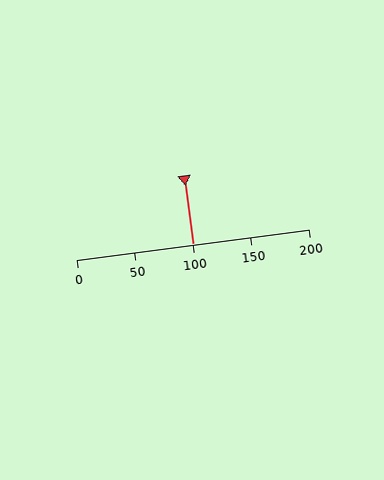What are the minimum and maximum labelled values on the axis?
The axis runs from 0 to 200.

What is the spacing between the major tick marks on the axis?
The major ticks are spaced 50 apart.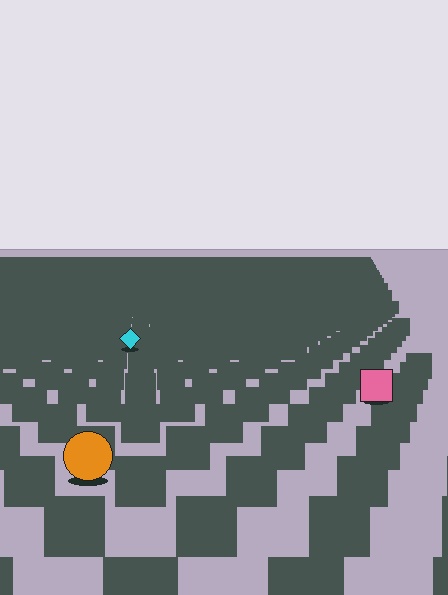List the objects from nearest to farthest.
From nearest to farthest: the orange circle, the pink square, the cyan diamond.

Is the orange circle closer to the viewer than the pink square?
Yes. The orange circle is closer — you can tell from the texture gradient: the ground texture is coarser near it.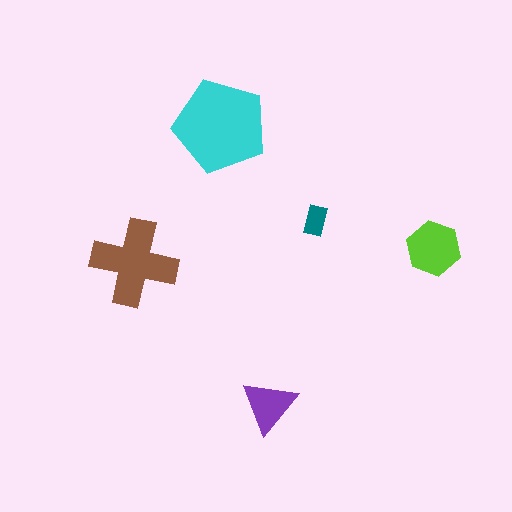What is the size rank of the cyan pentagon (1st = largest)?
1st.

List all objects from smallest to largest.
The teal rectangle, the purple triangle, the lime hexagon, the brown cross, the cyan pentagon.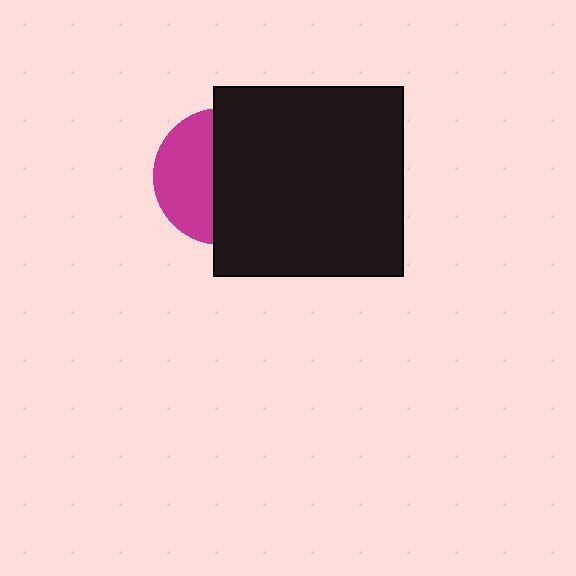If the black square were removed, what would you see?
You would see the complete magenta circle.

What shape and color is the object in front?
The object in front is a black square.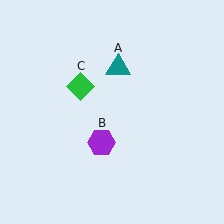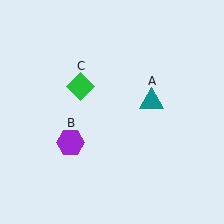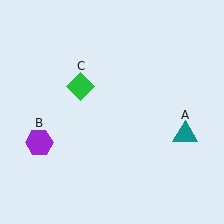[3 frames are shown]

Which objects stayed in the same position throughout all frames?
Green diamond (object C) remained stationary.